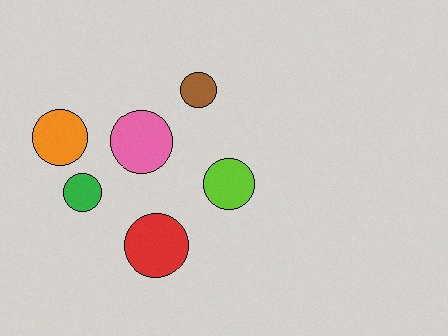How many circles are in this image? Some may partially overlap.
There are 6 circles.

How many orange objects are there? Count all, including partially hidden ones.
There is 1 orange object.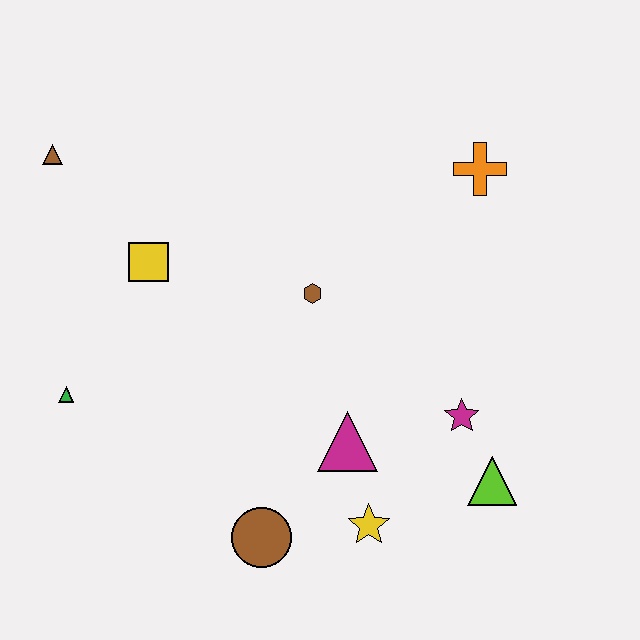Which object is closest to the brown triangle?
The yellow square is closest to the brown triangle.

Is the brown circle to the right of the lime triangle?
No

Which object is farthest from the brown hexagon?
The brown triangle is farthest from the brown hexagon.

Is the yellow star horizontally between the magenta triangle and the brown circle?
No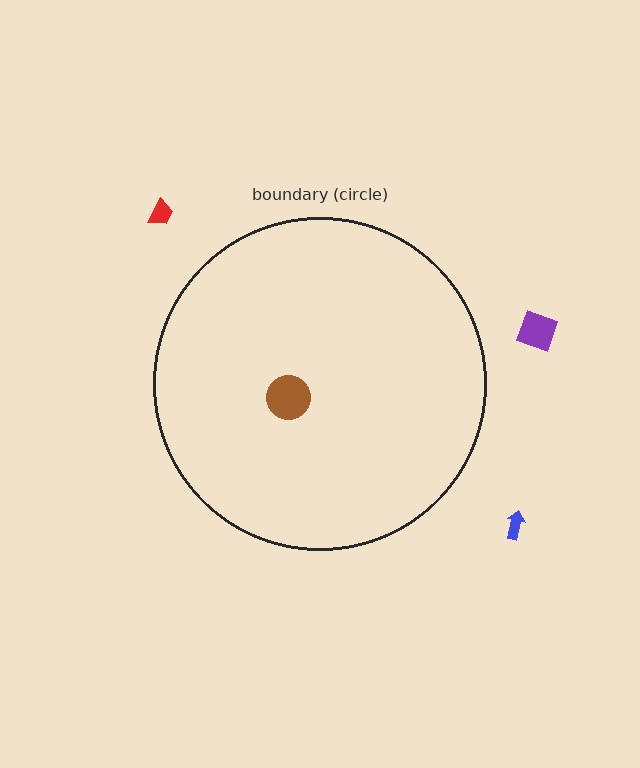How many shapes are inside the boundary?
1 inside, 3 outside.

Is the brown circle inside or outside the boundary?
Inside.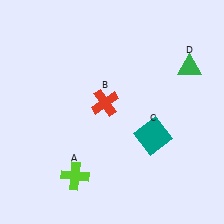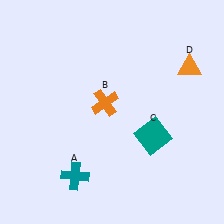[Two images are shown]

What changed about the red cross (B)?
In Image 1, B is red. In Image 2, it changed to orange.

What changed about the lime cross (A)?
In Image 1, A is lime. In Image 2, it changed to teal.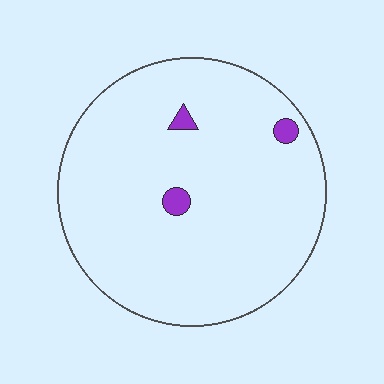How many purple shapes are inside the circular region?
3.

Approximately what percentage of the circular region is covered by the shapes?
Approximately 5%.